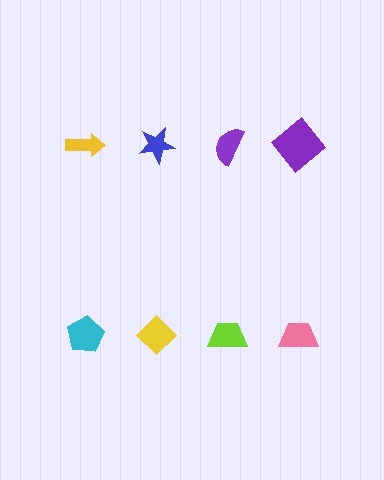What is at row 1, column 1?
A yellow arrow.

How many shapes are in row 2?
4 shapes.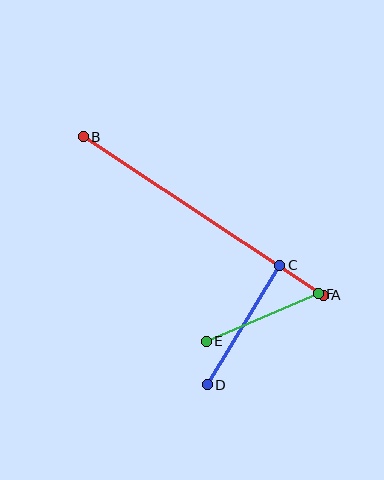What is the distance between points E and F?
The distance is approximately 122 pixels.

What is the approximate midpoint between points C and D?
The midpoint is at approximately (244, 325) pixels.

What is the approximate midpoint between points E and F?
The midpoint is at approximately (262, 318) pixels.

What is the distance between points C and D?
The distance is approximately 140 pixels.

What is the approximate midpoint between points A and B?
The midpoint is at approximately (203, 216) pixels.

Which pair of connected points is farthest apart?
Points A and B are farthest apart.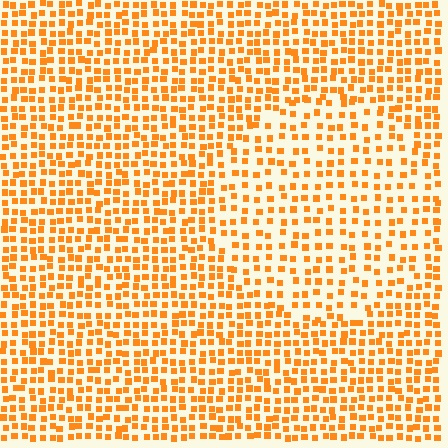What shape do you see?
I see a circle.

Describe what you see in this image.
The image contains small orange elements arranged at two different densities. A circle-shaped region is visible where the elements are less densely packed than the surrounding area.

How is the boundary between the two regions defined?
The boundary is defined by a change in element density (approximately 1.6x ratio). All elements are the same color, size, and shape.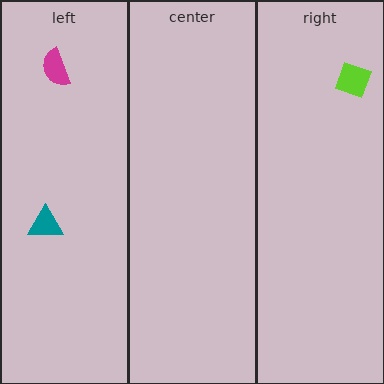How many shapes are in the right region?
1.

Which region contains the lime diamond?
The right region.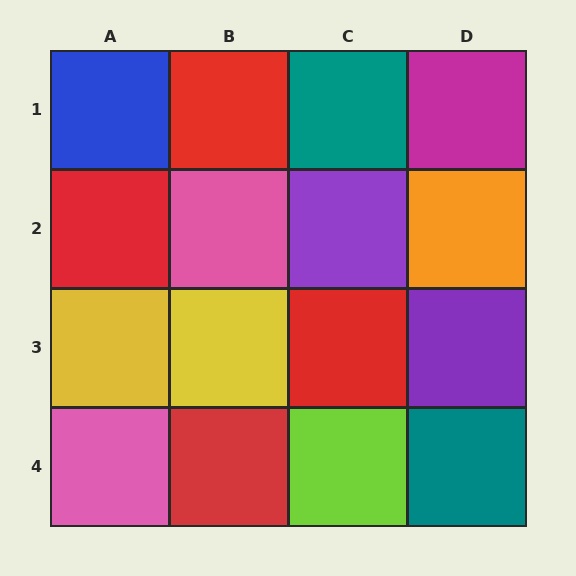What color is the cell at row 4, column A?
Pink.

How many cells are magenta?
1 cell is magenta.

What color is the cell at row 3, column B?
Yellow.